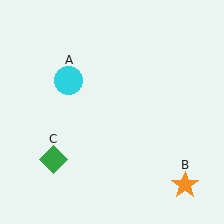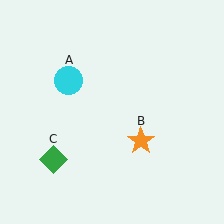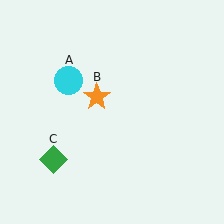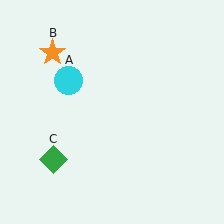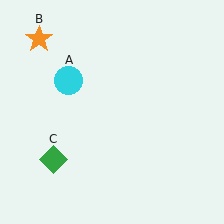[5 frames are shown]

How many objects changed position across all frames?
1 object changed position: orange star (object B).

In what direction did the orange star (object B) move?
The orange star (object B) moved up and to the left.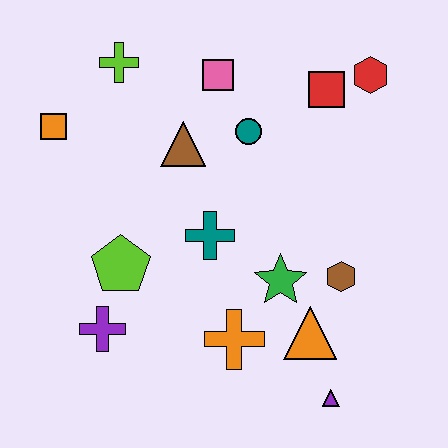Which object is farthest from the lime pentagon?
The red hexagon is farthest from the lime pentagon.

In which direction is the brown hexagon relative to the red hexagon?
The brown hexagon is below the red hexagon.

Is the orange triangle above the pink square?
No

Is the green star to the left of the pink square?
No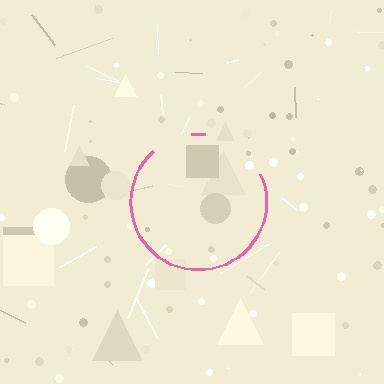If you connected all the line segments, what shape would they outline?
They would outline a circle.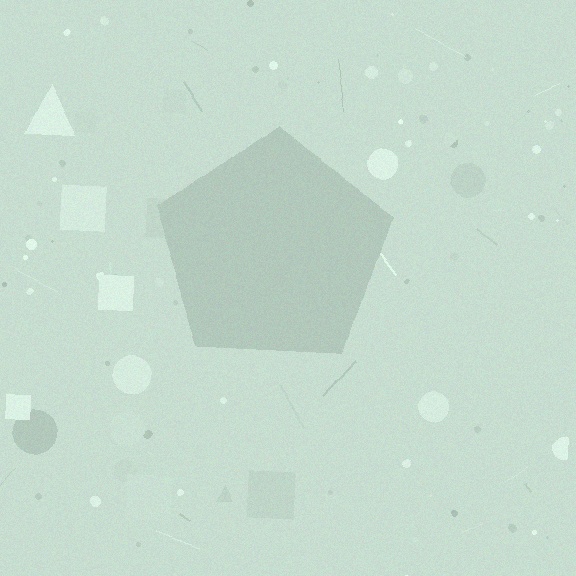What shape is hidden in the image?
A pentagon is hidden in the image.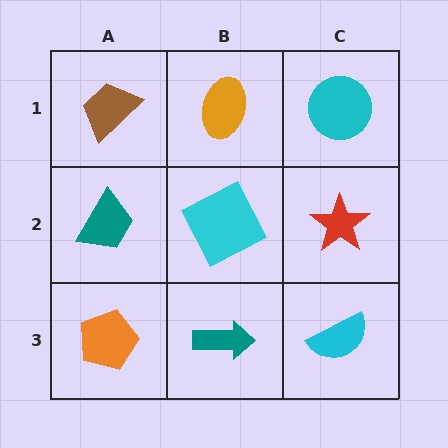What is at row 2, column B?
A cyan square.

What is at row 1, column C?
A cyan circle.